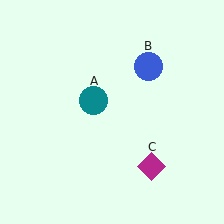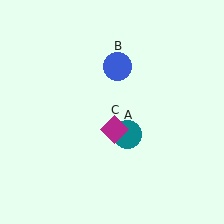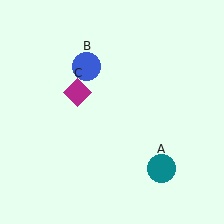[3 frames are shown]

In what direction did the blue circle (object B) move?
The blue circle (object B) moved left.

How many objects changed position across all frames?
3 objects changed position: teal circle (object A), blue circle (object B), magenta diamond (object C).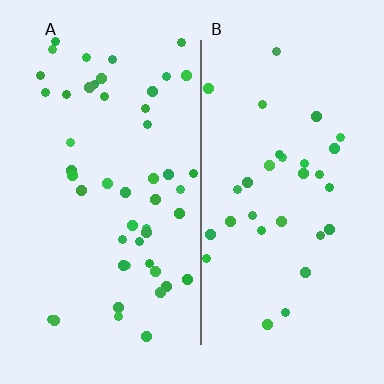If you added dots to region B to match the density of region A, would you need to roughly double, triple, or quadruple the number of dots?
Approximately double.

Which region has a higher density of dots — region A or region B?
A (the left).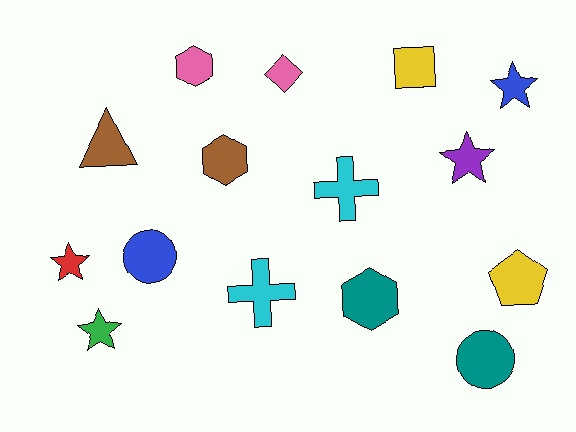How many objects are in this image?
There are 15 objects.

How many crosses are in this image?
There are 2 crosses.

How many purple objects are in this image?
There is 1 purple object.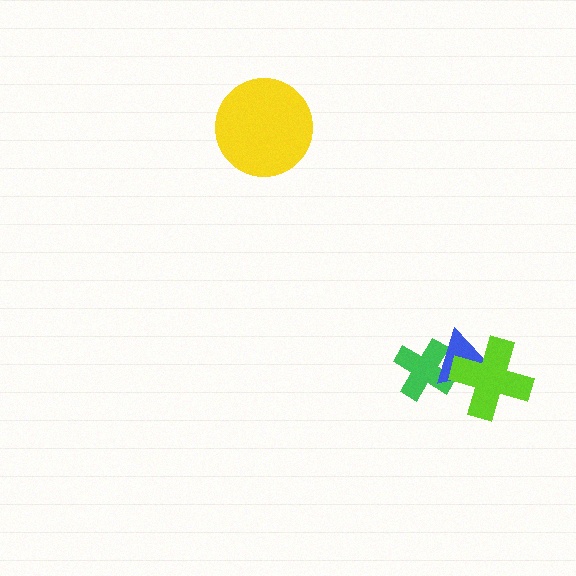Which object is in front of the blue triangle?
The lime cross is in front of the blue triangle.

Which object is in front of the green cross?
The blue triangle is in front of the green cross.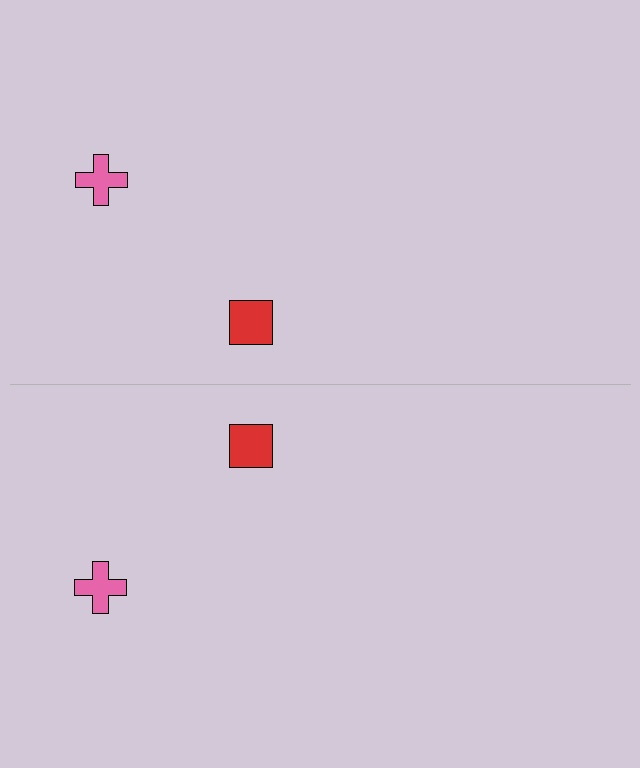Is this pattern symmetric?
Yes, this pattern has bilateral (reflection) symmetry.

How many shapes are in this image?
There are 4 shapes in this image.